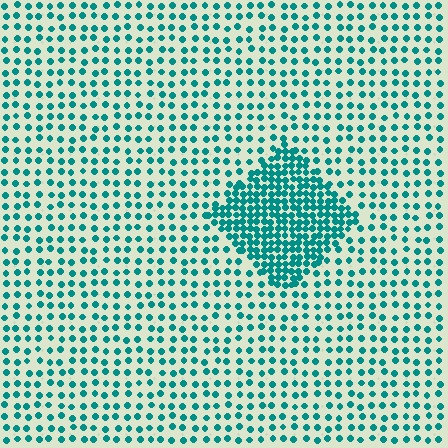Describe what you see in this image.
The image contains small teal elements arranged at two different densities. A diamond-shaped region is visible where the elements are more densely packed than the surrounding area.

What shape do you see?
I see a diamond.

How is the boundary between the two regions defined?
The boundary is defined by a change in element density (approximately 2.5x ratio). All elements are the same color, size, and shape.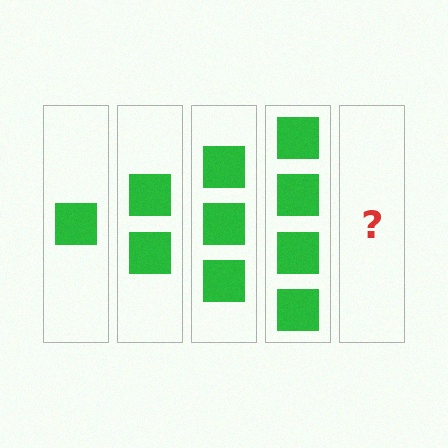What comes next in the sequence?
The next element should be 5 squares.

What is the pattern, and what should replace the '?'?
The pattern is that each step adds one more square. The '?' should be 5 squares.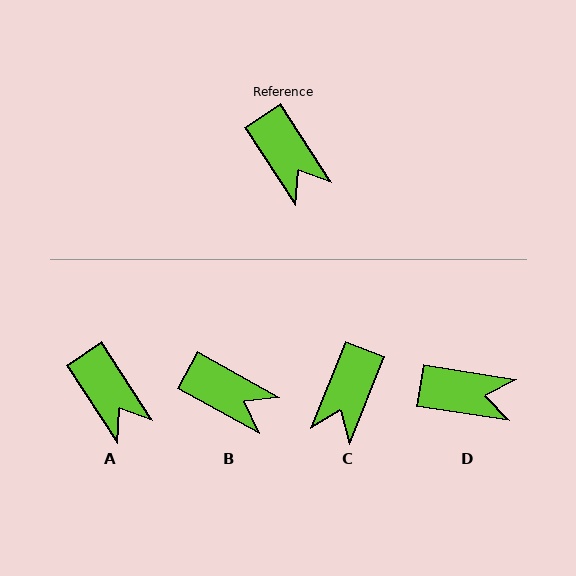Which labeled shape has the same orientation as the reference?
A.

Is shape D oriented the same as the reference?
No, it is off by about 48 degrees.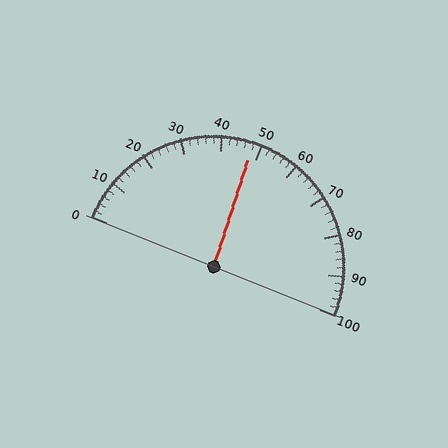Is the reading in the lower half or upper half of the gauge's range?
The reading is in the lower half of the range (0 to 100).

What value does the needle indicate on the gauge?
The needle indicates approximately 48.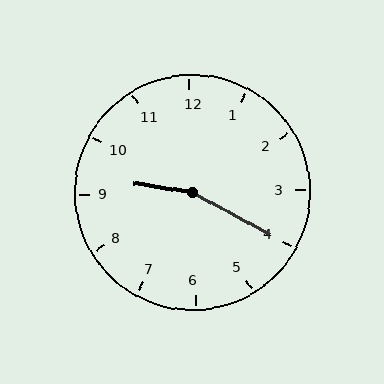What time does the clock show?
9:20.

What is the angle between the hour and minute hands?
Approximately 160 degrees.